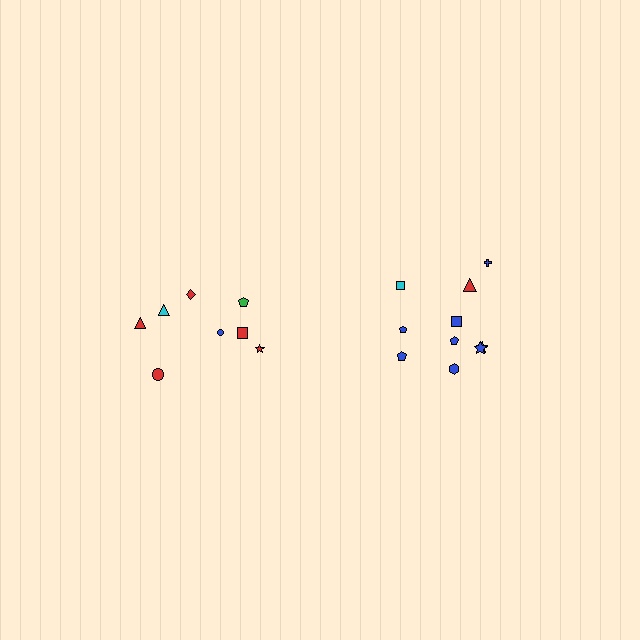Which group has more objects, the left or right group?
The right group.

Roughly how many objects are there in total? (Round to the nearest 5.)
Roughly 20 objects in total.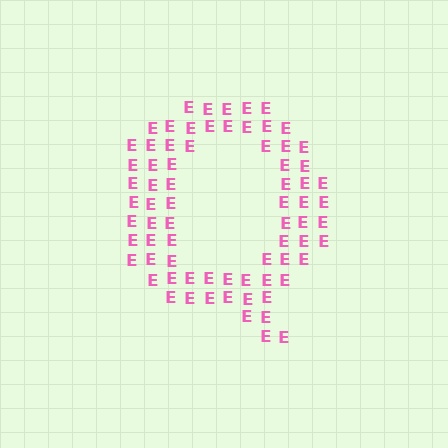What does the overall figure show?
The overall figure shows the letter Q.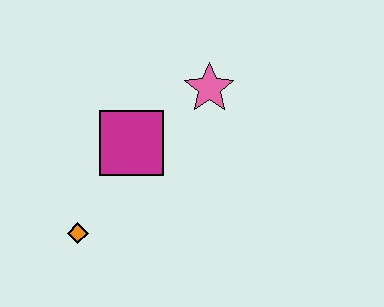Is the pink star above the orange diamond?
Yes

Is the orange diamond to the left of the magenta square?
Yes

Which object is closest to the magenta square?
The pink star is closest to the magenta square.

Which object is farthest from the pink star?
The orange diamond is farthest from the pink star.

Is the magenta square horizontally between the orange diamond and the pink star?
Yes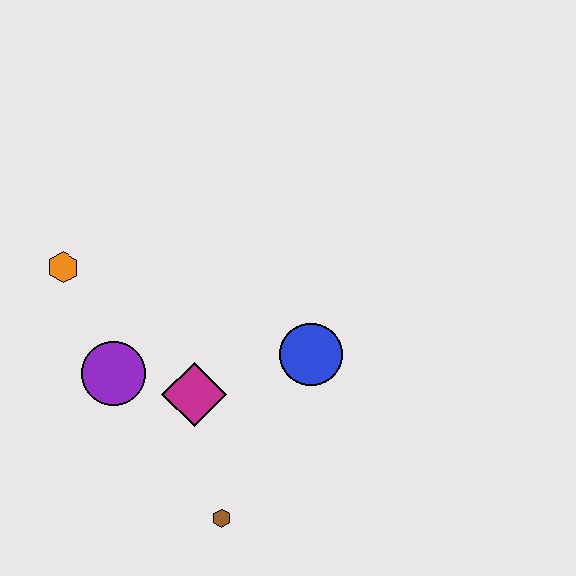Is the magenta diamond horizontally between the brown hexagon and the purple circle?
Yes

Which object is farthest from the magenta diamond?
The orange hexagon is farthest from the magenta diamond.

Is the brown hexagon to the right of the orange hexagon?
Yes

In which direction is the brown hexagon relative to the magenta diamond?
The brown hexagon is below the magenta diamond.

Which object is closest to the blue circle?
The magenta diamond is closest to the blue circle.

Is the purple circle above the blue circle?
No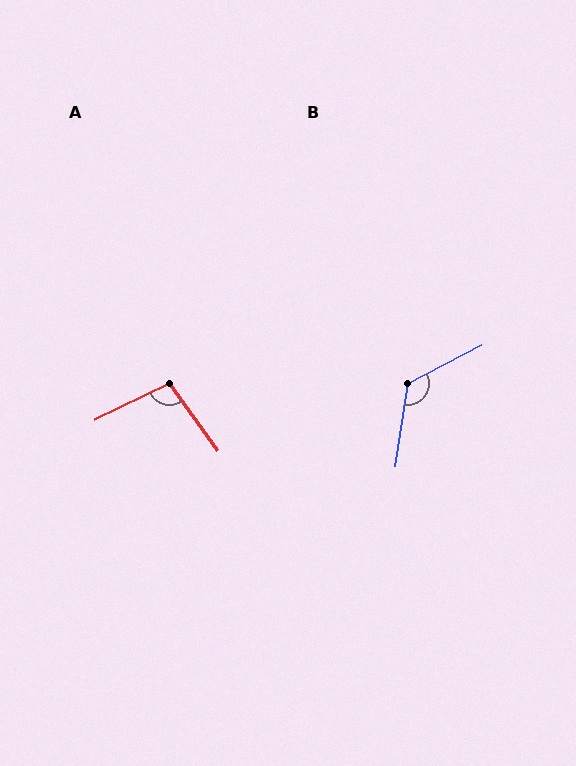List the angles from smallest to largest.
A (100°), B (126°).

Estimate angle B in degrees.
Approximately 126 degrees.